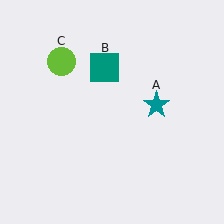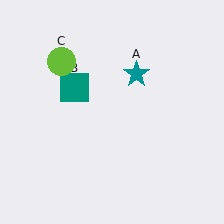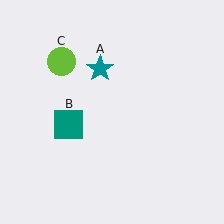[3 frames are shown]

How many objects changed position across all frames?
2 objects changed position: teal star (object A), teal square (object B).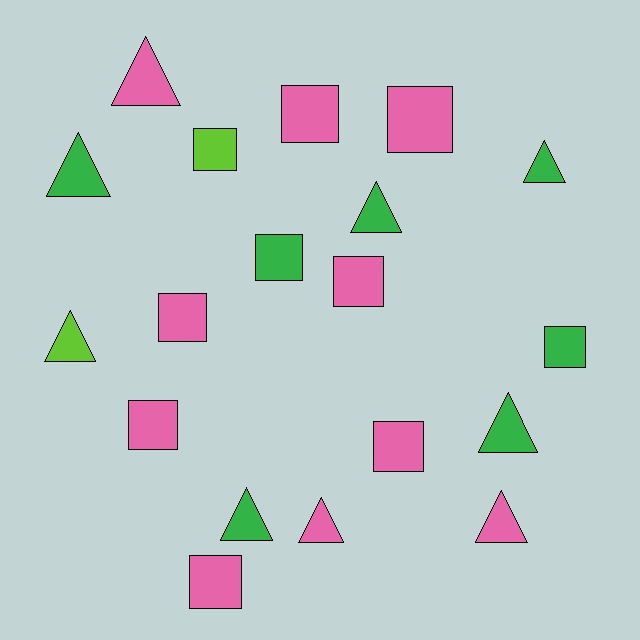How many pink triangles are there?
There are 3 pink triangles.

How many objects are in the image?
There are 19 objects.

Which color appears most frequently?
Pink, with 10 objects.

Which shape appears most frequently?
Square, with 10 objects.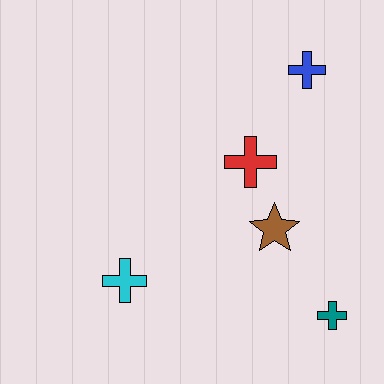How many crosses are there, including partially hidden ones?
There are 4 crosses.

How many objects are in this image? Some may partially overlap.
There are 5 objects.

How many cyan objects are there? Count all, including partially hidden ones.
There is 1 cyan object.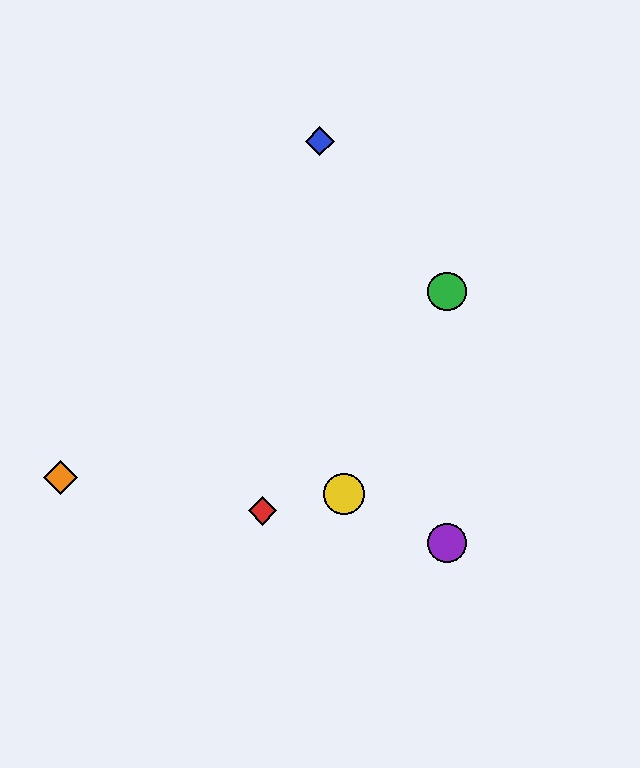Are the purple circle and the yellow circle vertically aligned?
No, the purple circle is at x≈447 and the yellow circle is at x≈344.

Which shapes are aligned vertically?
The green circle, the purple circle are aligned vertically.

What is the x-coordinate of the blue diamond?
The blue diamond is at x≈320.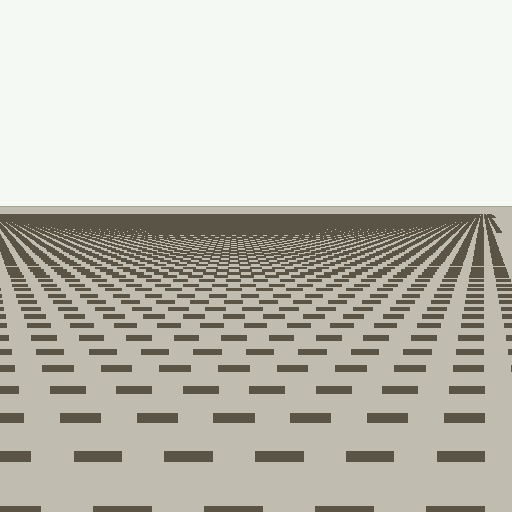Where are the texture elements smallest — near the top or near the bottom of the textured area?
Near the top.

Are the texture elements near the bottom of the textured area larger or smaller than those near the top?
Larger. Near the bottom, elements are closer to the viewer and appear at a bigger on-screen size.